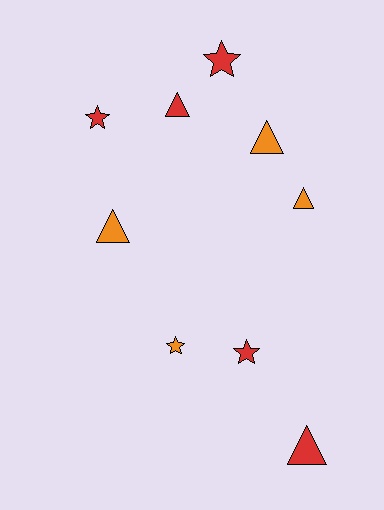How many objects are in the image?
There are 9 objects.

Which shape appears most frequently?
Triangle, with 5 objects.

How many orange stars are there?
There is 1 orange star.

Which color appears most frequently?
Red, with 5 objects.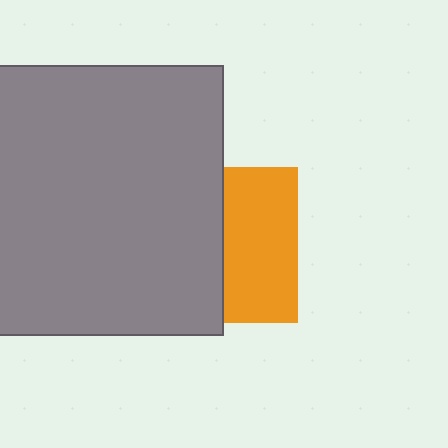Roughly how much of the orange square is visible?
About half of it is visible (roughly 47%).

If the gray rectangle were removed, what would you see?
You would see the complete orange square.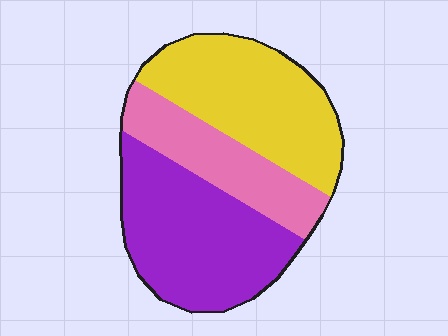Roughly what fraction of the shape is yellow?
Yellow covers roughly 35% of the shape.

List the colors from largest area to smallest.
From largest to smallest: purple, yellow, pink.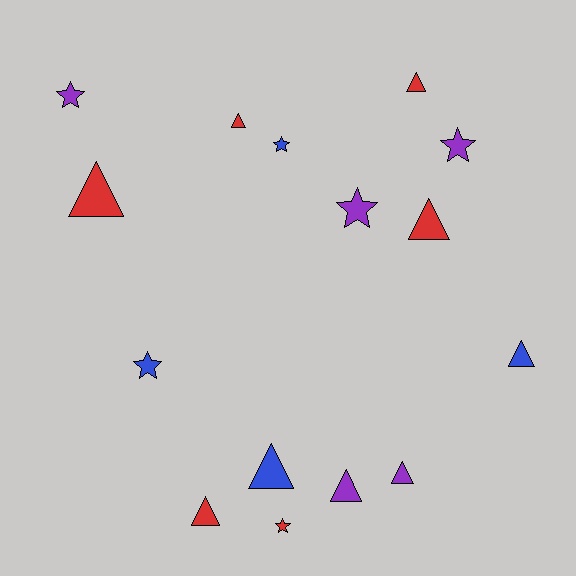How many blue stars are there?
There are 2 blue stars.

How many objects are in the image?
There are 15 objects.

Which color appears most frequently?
Red, with 6 objects.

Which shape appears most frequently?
Triangle, with 9 objects.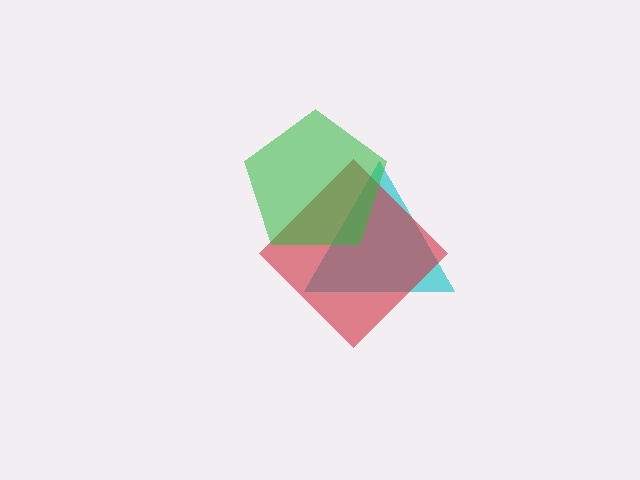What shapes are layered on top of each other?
The layered shapes are: a cyan triangle, a red diamond, a green pentagon.